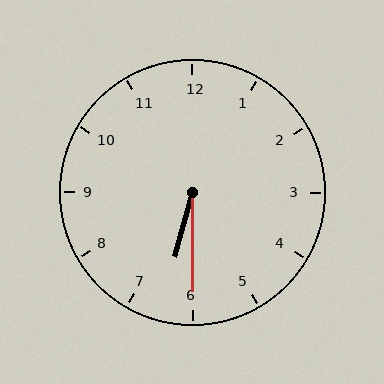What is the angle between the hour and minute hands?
Approximately 15 degrees.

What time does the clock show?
6:30.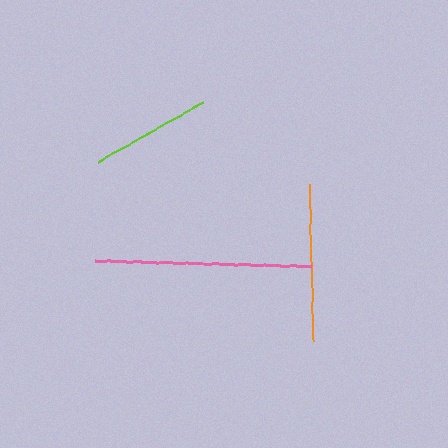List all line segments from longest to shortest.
From longest to shortest: pink, orange, lime.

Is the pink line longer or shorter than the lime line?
The pink line is longer than the lime line.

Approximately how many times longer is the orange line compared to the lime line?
The orange line is approximately 1.3 times the length of the lime line.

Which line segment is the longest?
The pink line is the longest at approximately 215 pixels.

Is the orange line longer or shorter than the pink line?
The pink line is longer than the orange line.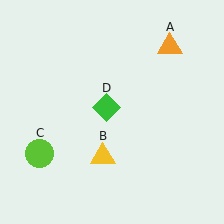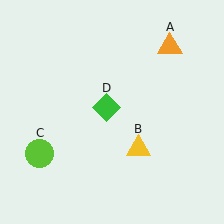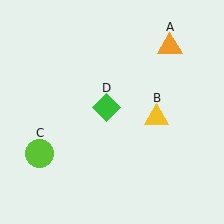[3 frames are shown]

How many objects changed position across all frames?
1 object changed position: yellow triangle (object B).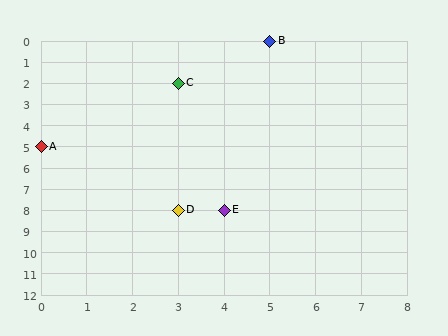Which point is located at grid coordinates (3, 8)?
Point D is at (3, 8).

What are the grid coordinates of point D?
Point D is at grid coordinates (3, 8).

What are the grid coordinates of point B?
Point B is at grid coordinates (5, 0).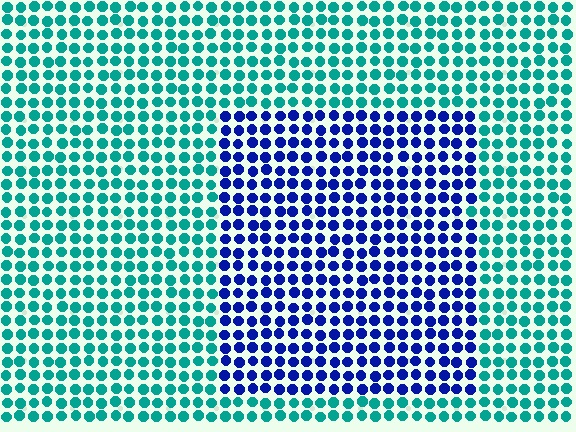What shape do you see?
I see a rectangle.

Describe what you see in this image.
The image is filled with small teal elements in a uniform arrangement. A rectangle-shaped region is visible where the elements are tinted to a slightly different hue, forming a subtle color boundary.